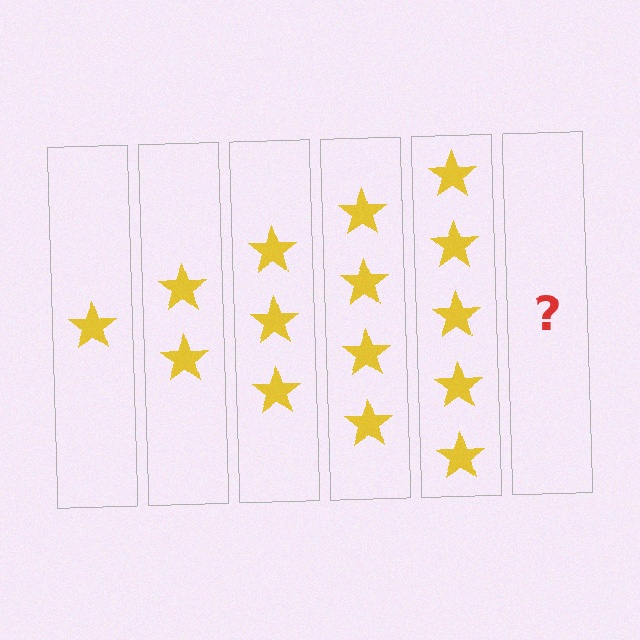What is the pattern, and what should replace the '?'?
The pattern is that each step adds one more star. The '?' should be 6 stars.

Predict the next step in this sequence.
The next step is 6 stars.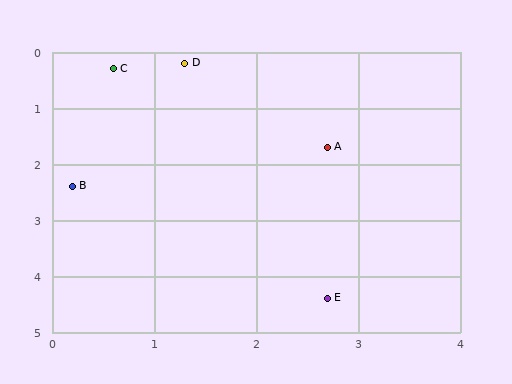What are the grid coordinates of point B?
Point B is at approximately (0.2, 2.4).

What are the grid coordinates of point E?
Point E is at approximately (2.7, 4.4).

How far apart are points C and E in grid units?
Points C and E are about 4.6 grid units apart.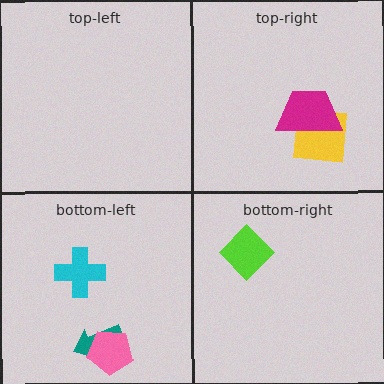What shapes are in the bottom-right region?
The lime diamond.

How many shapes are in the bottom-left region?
3.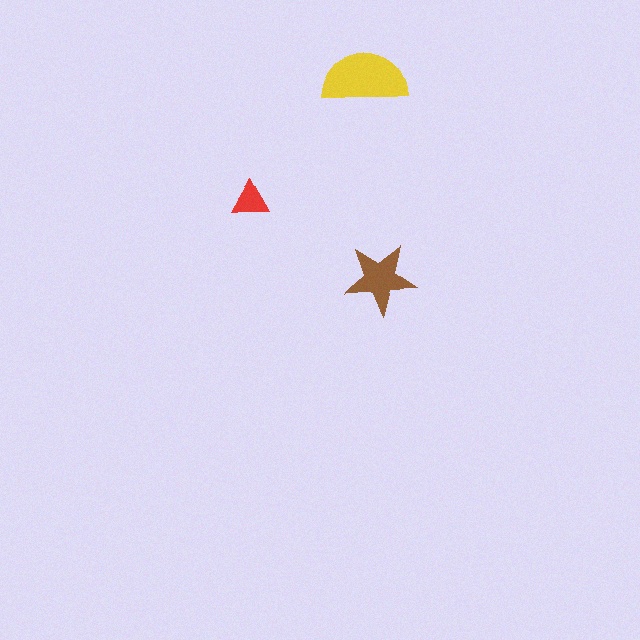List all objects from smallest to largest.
The red triangle, the brown star, the yellow semicircle.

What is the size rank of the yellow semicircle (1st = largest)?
1st.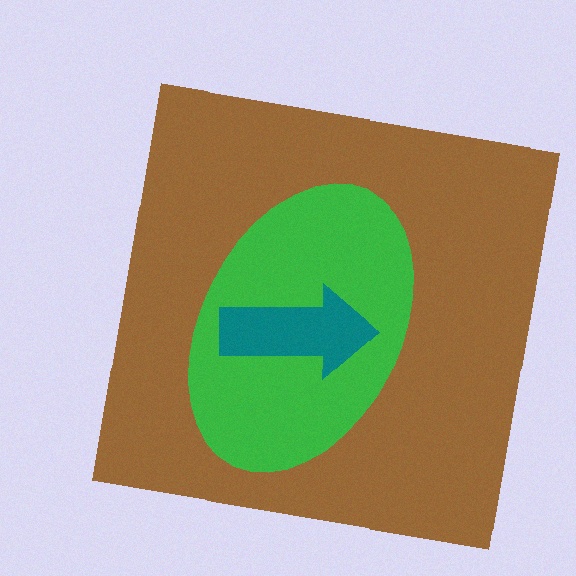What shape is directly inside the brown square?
The green ellipse.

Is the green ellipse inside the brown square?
Yes.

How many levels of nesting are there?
3.